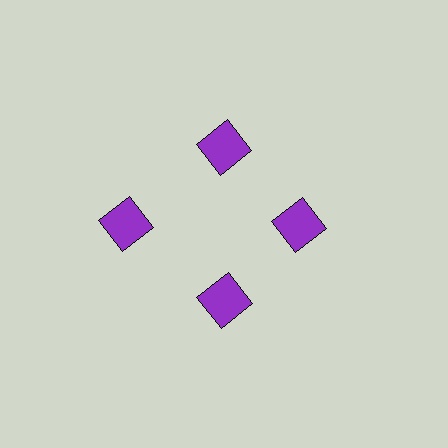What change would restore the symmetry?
The symmetry would be restored by moving it inward, back onto the ring so that all 4 squares sit at equal angles and equal distance from the center.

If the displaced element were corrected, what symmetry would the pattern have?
It would have 4-fold rotational symmetry — the pattern would map onto itself every 90 degrees.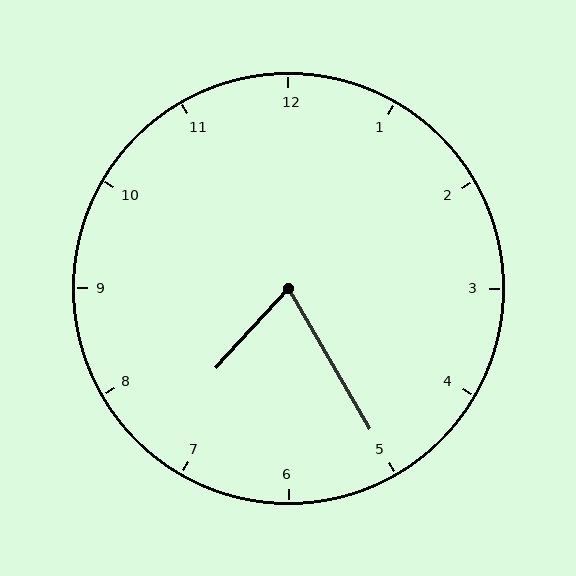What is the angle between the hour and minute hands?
Approximately 72 degrees.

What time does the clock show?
7:25.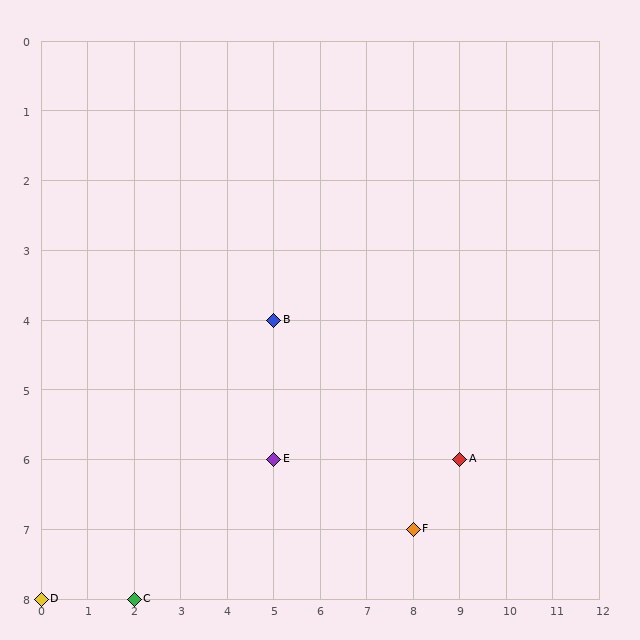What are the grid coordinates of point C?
Point C is at grid coordinates (2, 8).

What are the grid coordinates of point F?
Point F is at grid coordinates (8, 7).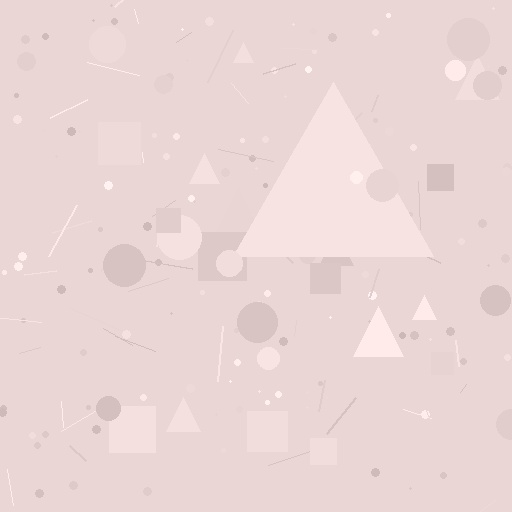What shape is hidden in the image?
A triangle is hidden in the image.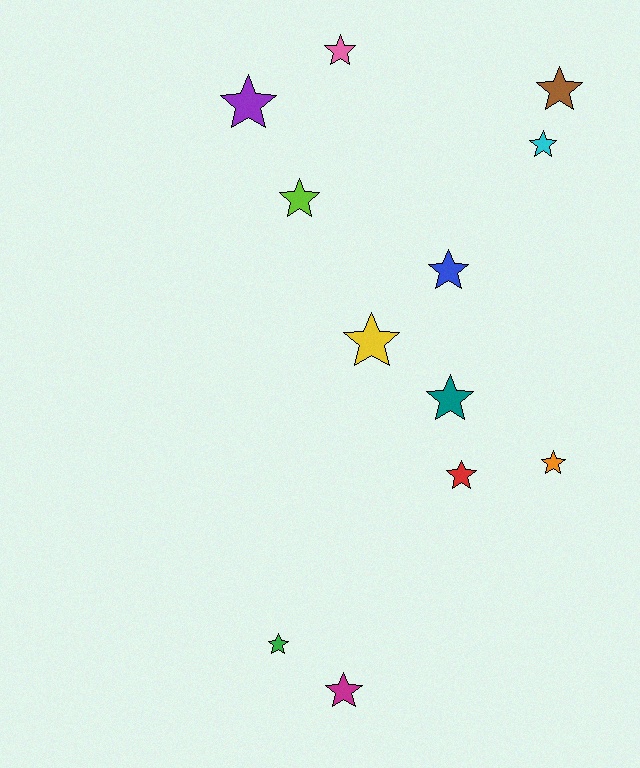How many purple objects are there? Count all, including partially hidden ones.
There is 1 purple object.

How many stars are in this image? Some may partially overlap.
There are 12 stars.